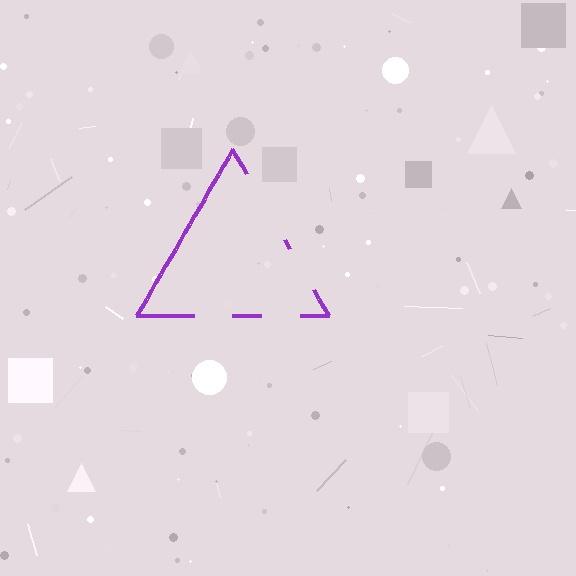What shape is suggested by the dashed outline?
The dashed outline suggests a triangle.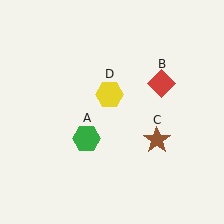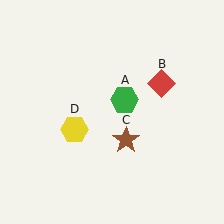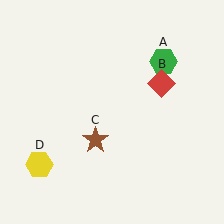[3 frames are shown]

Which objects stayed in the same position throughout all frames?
Red diamond (object B) remained stationary.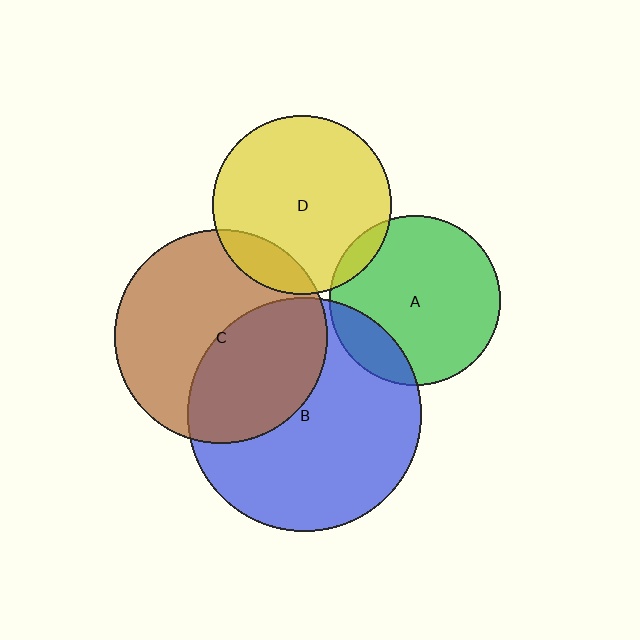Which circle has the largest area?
Circle B (blue).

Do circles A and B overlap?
Yes.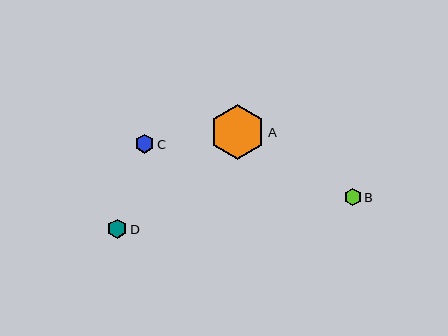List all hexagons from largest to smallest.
From largest to smallest: A, D, C, B.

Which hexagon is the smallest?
Hexagon B is the smallest with a size of approximately 17 pixels.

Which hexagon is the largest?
Hexagon A is the largest with a size of approximately 55 pixels.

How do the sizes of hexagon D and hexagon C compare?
Hexagon D and hexagon C are approximately the same size.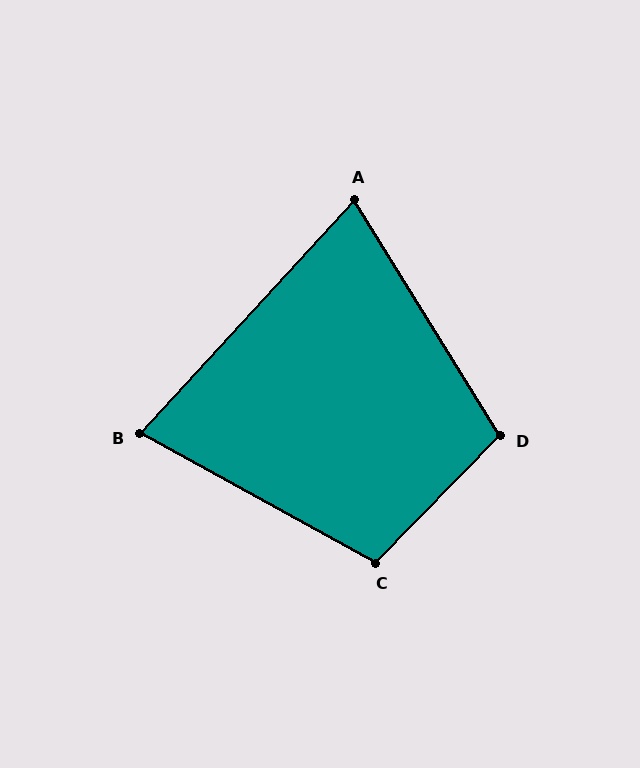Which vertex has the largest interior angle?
C, at approximately 106 degrees.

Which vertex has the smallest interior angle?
A, at approximately 74 degrees.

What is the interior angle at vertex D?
Approximately 104 degrees (obtuse).